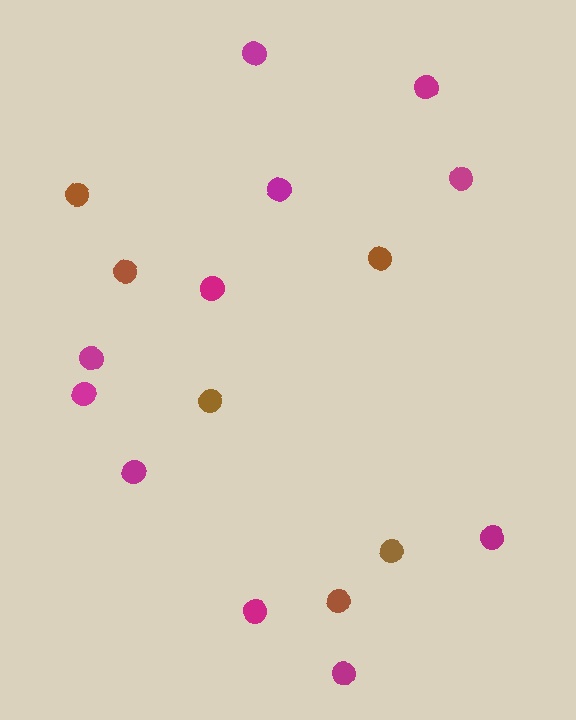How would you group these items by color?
There are 2 groups: one group of brown circles (6) and one group of magenta circles (11).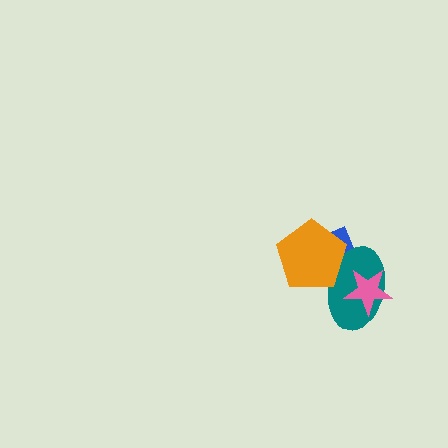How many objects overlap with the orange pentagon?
2 objects overlap with the orange pentagon.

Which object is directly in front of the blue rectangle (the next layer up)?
The teal ellipse is directly in front of the blue rectangle.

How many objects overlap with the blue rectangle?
3 objects overlap with the blue rectangle.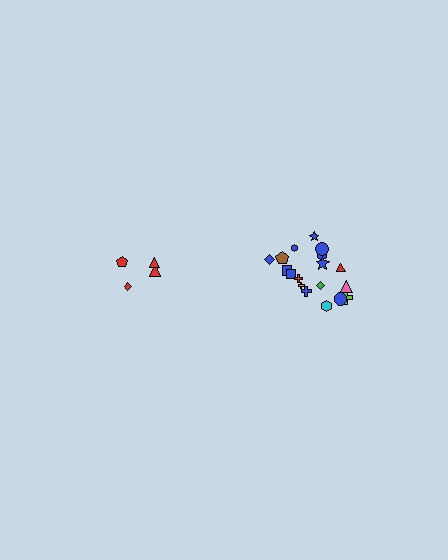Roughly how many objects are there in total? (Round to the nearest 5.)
Roughly 20 objects in total.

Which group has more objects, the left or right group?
The right group.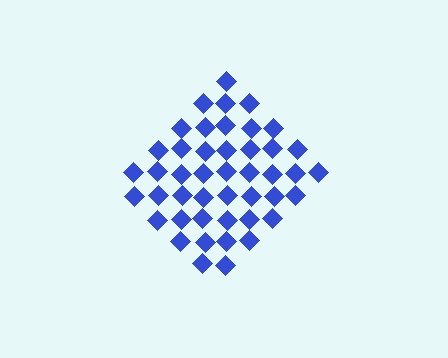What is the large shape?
The large shape is a diamond.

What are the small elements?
The small elements are diamonds.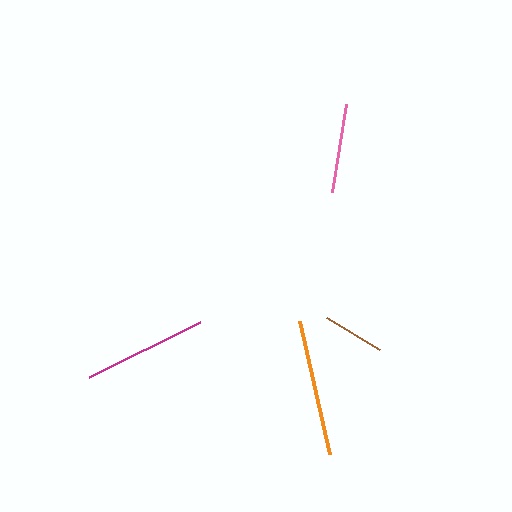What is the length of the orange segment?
The orange segment is approximately 136 pixels long.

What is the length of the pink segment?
The pink segment is approximately 89 pixels long.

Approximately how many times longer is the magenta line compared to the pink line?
The magenta line is approximately 1.4 times the length of the pink line.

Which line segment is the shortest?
The brown line is the shortest at approximately 62 pixels.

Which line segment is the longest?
The orange line is the longest at approximately 136 pixels.